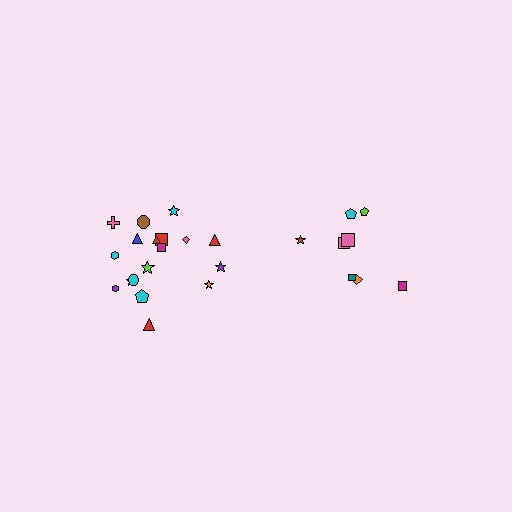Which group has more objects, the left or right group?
The left group.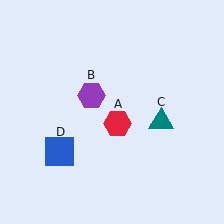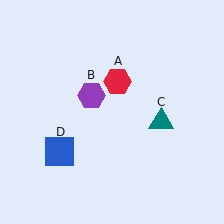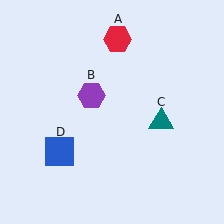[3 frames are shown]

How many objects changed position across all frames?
1 object changed position: red hexagon (object A).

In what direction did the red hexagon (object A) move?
The red hexagon (object A) moved up.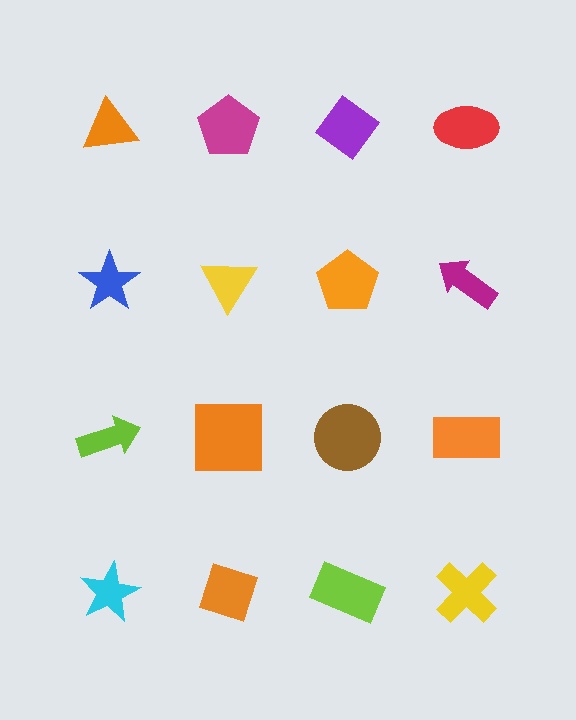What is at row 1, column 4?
A red ellipse.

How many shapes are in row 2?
4 shapes.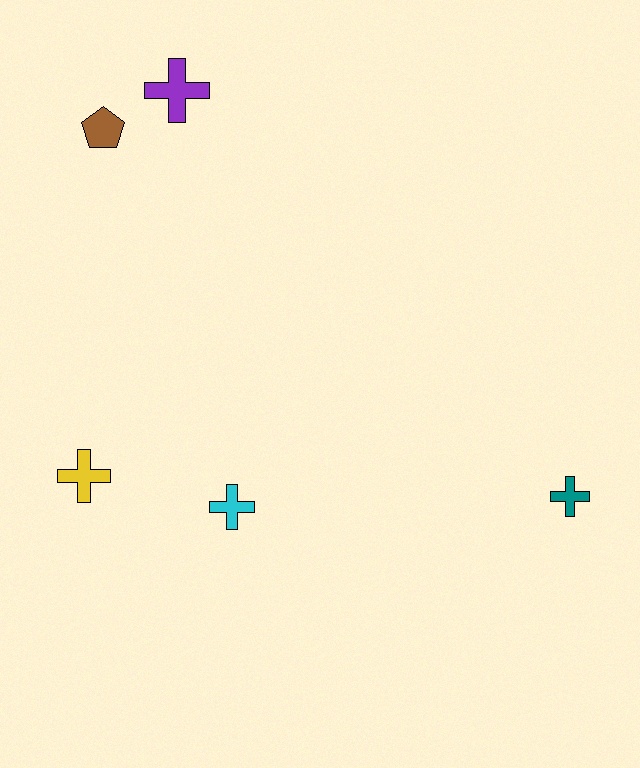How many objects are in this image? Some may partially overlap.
There are 5 objects.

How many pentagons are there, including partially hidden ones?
There is 1 pentagon.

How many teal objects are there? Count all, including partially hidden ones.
There is 1 teal object.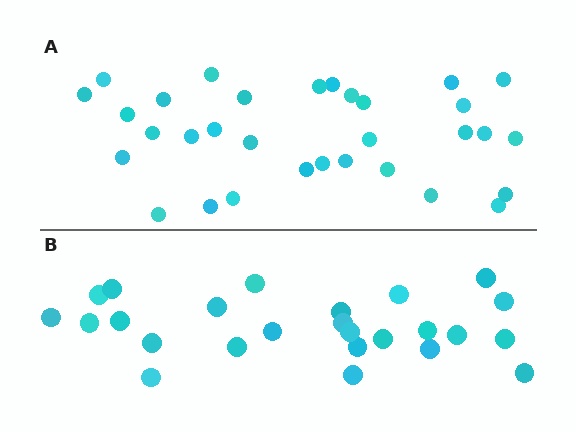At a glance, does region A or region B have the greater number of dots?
Region A (the top region) has more dots.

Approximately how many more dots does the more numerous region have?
Region A has roughly 8 or so more dots than region B.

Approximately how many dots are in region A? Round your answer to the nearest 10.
About 30 dots. (The exact count is 32, which rounds to 30.)